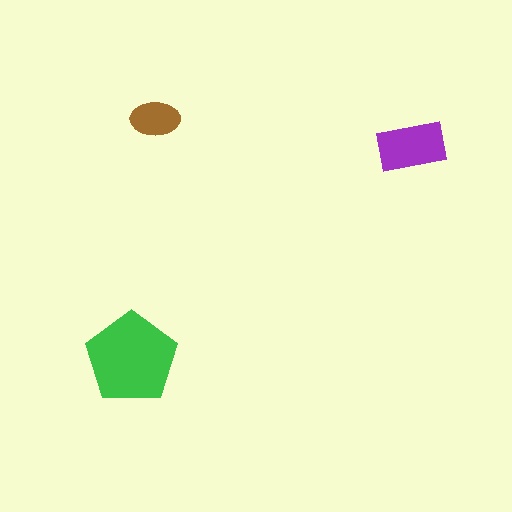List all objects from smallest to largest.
The brown ellipse, the purple rectangle, the green pentagon.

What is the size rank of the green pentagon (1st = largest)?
1st.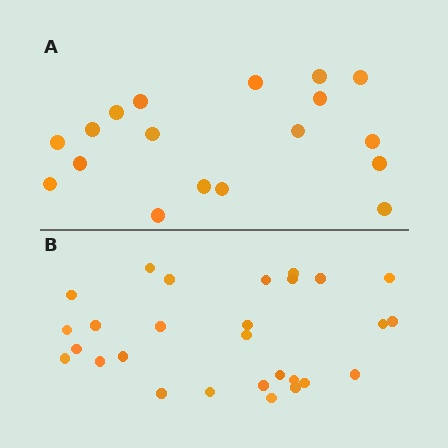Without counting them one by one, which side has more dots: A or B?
Region B (the bottom region) has more dots.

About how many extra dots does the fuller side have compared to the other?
Region B has roughly 10 or so more dots than region A.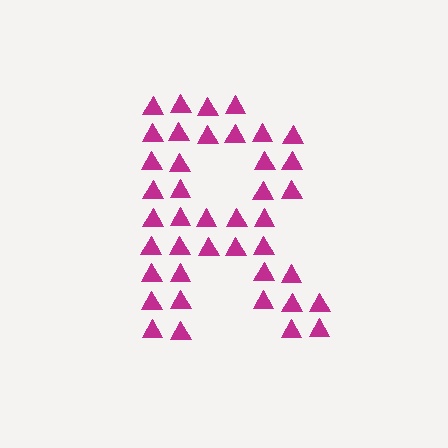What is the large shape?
The large shape is the letter R.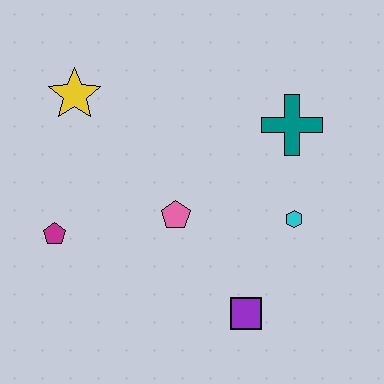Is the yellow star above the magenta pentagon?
Yes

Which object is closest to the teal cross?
The cyan hexagon is closest to the teal cross.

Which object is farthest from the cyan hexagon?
The yellow star is farthest from the cyan hexagon.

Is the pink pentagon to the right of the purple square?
No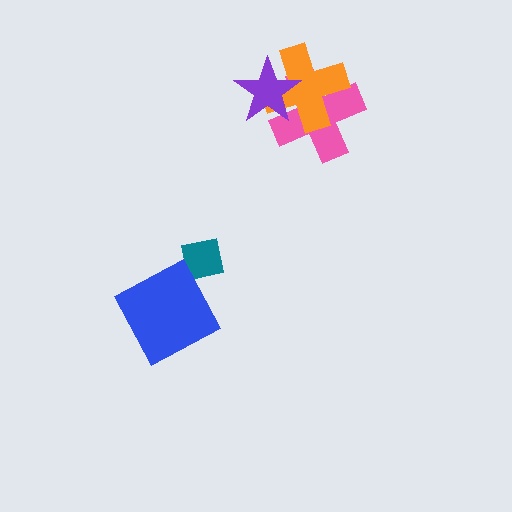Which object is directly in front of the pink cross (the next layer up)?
The orange cross is directly in front of the pink cross.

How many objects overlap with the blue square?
0 objects overlap with the blue square.